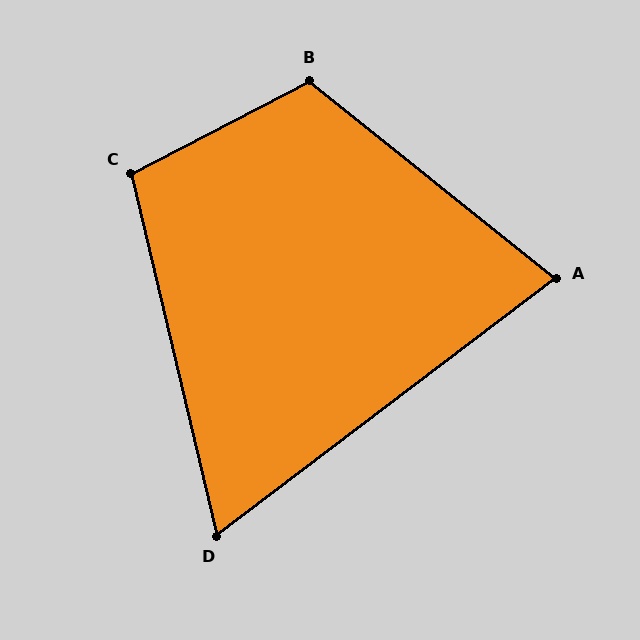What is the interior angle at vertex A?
Approximately 76 degrees (acute).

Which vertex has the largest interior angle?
B, at approximately 114 degrees.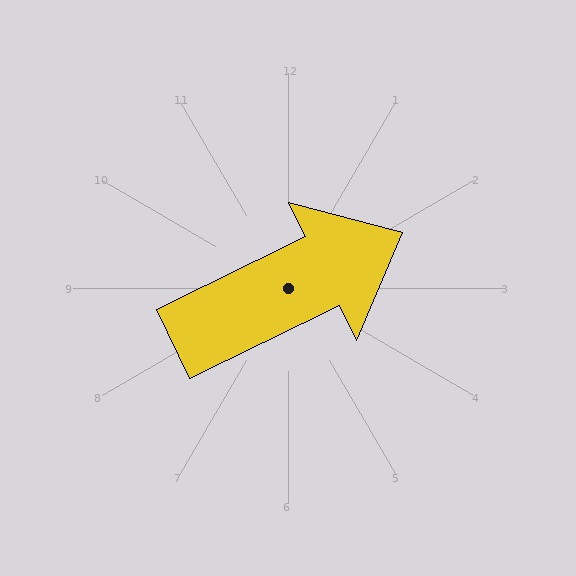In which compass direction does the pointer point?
Northeast.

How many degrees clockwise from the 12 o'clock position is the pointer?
Approximately 64 degrees.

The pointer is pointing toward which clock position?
Roughly 2 o'clock.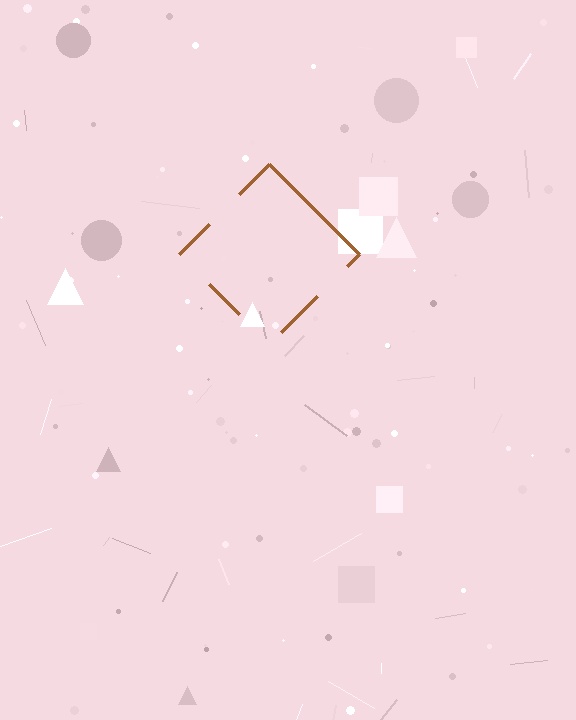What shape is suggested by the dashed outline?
The dashed outline suggests a diamond.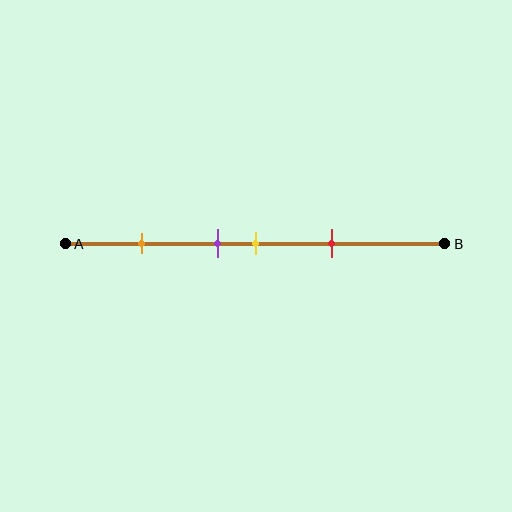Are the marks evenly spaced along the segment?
No, the marks are not evenly spaced.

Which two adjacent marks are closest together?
The purple and yellow marks are the closest adjacent pair.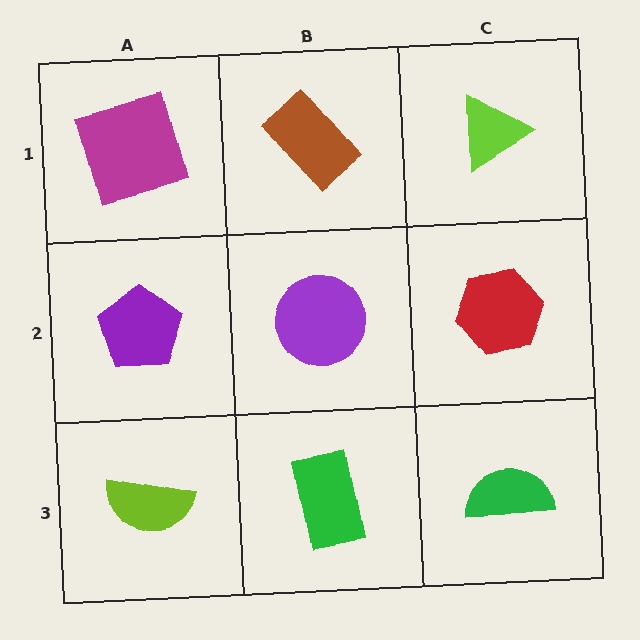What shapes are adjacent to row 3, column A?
A purple pentagon (row 2, column A), a green rectangle (row 3, column B).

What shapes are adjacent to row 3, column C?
A red hexagon (row 2, column C), a green rectangle (row 3, column B).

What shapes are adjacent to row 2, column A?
A magenta square (row 1, column A), a lime semicircle (row 3, column A), a purple circle (row 2, column B).